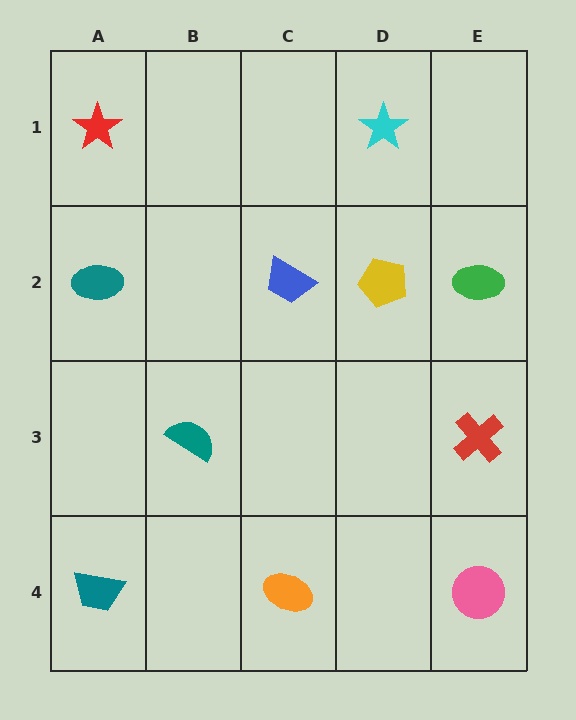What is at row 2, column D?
A yellow pentagon.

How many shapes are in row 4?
3 shapes.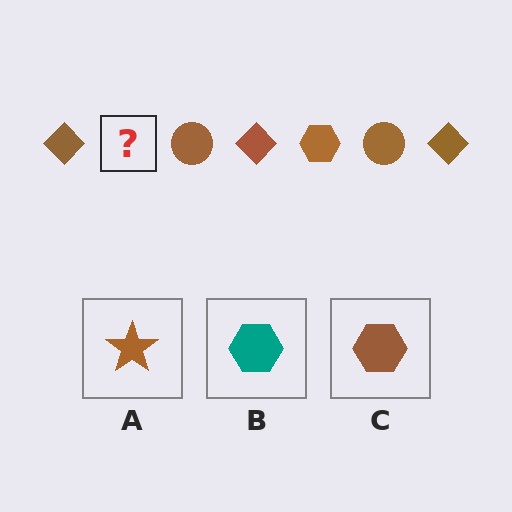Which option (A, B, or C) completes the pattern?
C.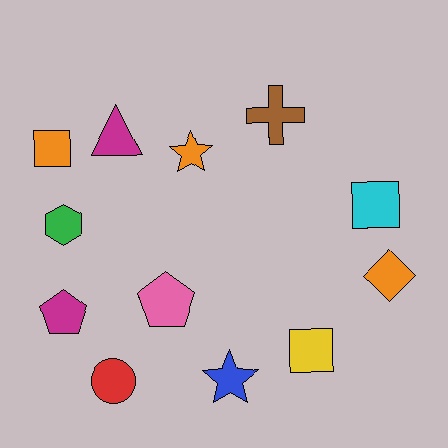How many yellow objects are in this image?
There is 1 yellow object.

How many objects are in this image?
There are 12 objects.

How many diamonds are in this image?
There is 1 diamond.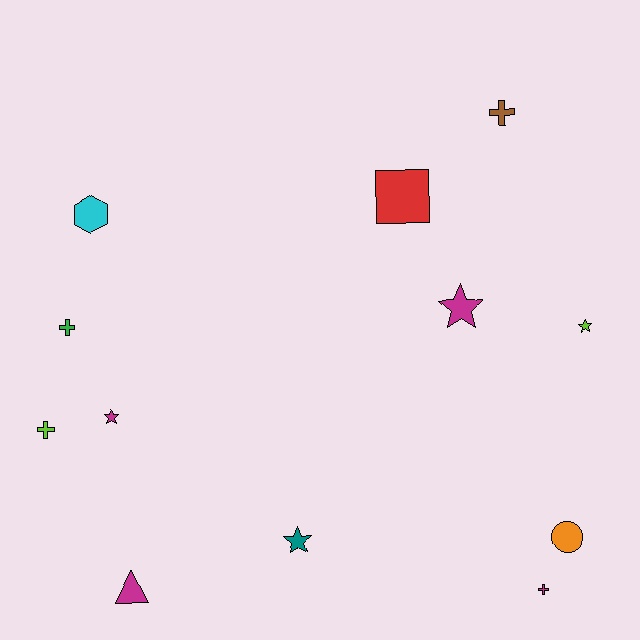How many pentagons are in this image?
There are no pentagons.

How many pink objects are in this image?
There are no pink objects.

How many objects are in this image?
There are 12 objects.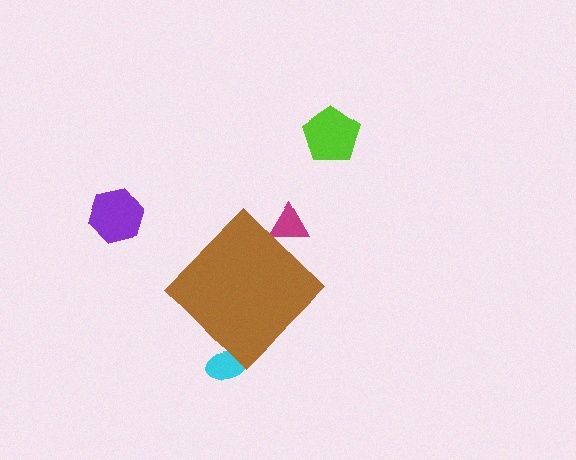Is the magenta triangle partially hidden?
Yes, the magenta triangle is partially hidden behind the brown diamond.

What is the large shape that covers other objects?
A brown diamond.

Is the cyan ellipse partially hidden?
Yes, the cyan ellipse is partially hidden behind the brown diamond.